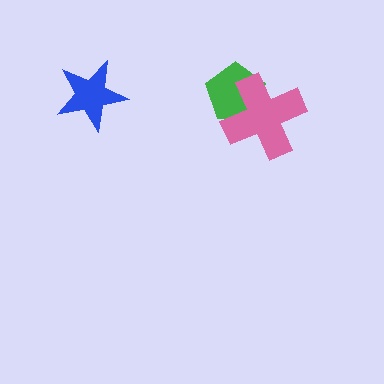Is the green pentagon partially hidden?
Yes, it is partially covered by another shape.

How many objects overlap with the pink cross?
1 object overlaps with the pink cross.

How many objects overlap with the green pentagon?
1 object overlaps with the green pentagon.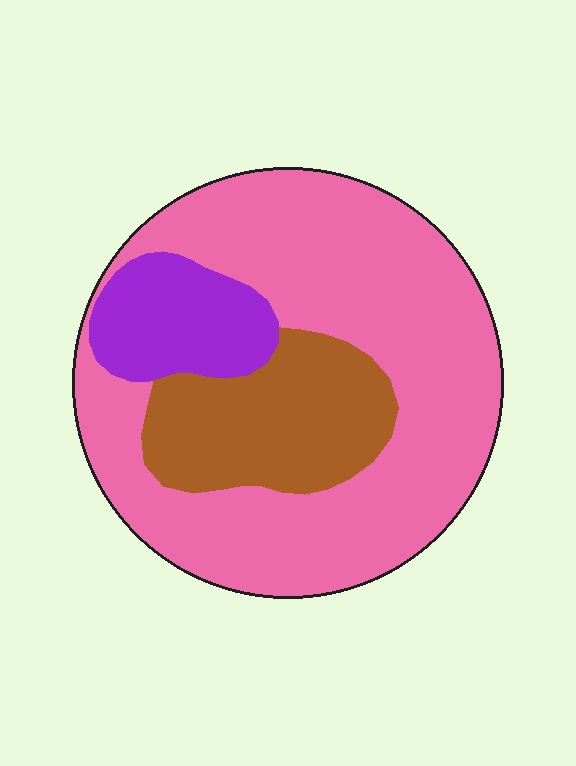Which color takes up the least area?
Purple, at roughly 15%.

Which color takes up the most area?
Pink, at roughly 65%.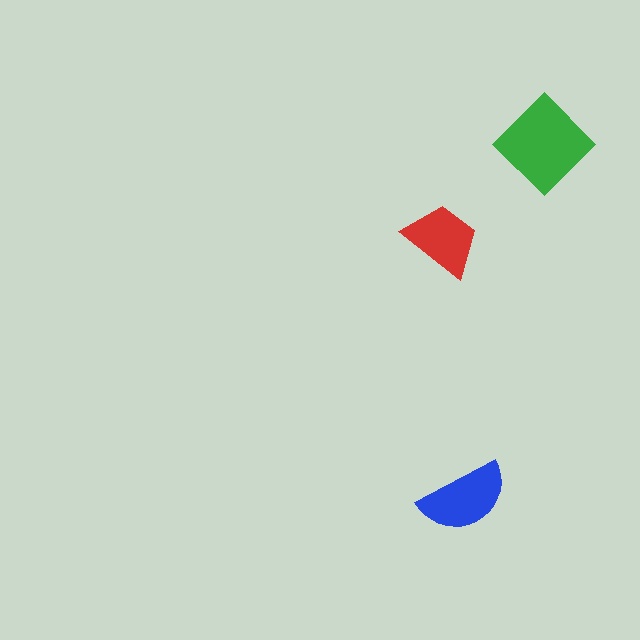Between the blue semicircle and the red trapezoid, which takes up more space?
The blue semicircle.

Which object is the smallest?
The red trapezoid.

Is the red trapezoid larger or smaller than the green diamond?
Smaller.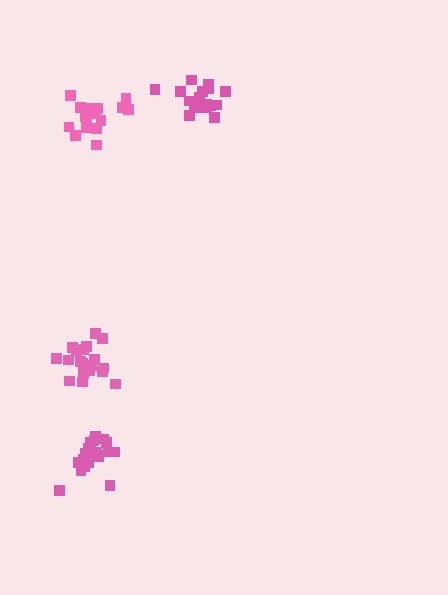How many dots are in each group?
Group 1: 19 dots, Group 2: 20 dots, Group 3: 21 dots, Group 4: 19 dots (79 total).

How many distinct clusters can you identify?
There are 4 distinct clusters.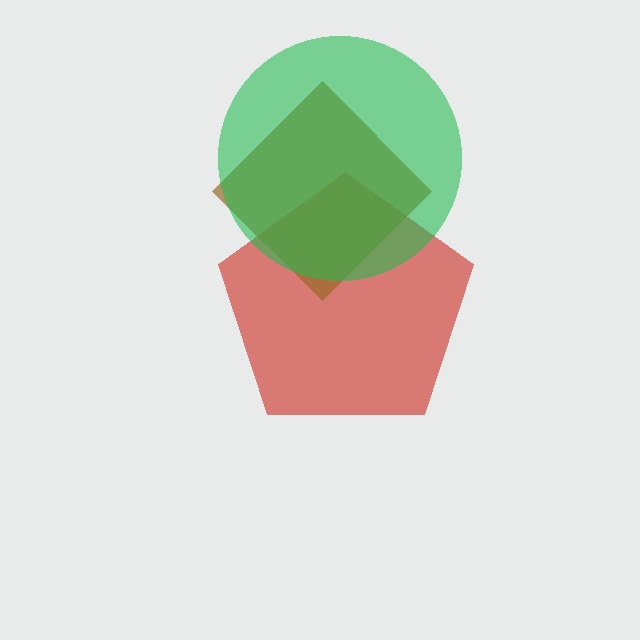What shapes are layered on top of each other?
The layered shapes are: a red pentagon, a brown diamond, a green circle.